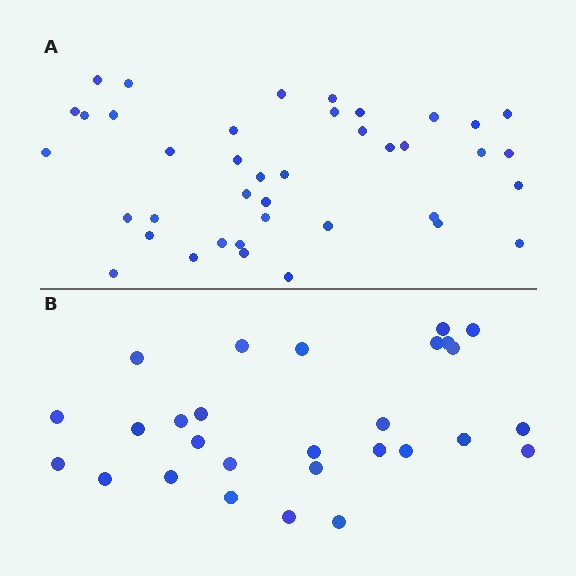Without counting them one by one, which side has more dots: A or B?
Region A (the top region) has more dots.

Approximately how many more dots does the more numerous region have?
Region A has roughly 12 or so more dots than region B.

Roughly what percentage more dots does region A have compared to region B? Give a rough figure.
About 45% more.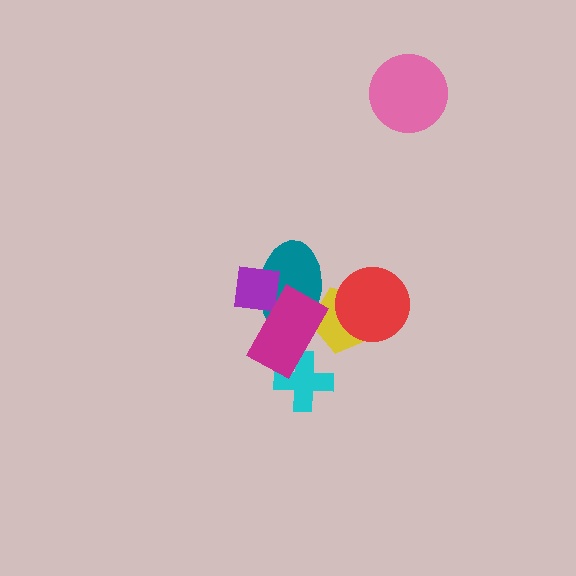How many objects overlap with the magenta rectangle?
4 objects overlap with the magenta rectangle.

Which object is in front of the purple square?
The magenta rectangle is in front of the purple square.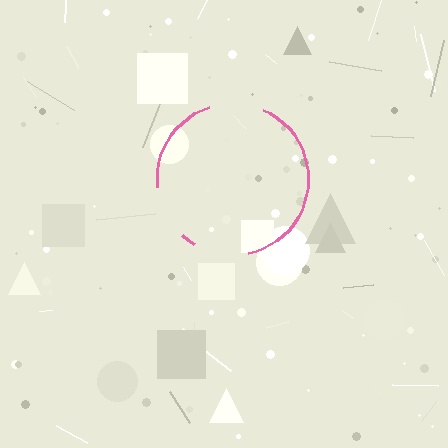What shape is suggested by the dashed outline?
The dashed outline suggests a circle.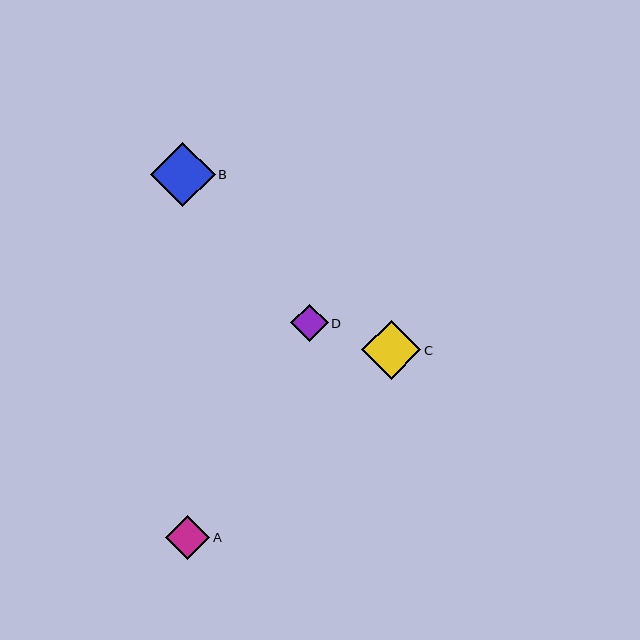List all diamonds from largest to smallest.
From largest to smallest: B, C, A, D.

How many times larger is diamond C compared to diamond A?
Diamond C is approximately 1.3 times the size of diamond A.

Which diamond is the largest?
Diamond B is the largest with a size of approximately 65 pixels.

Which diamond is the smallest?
Diamond D is the smallest with a size of approximately 38 pixels.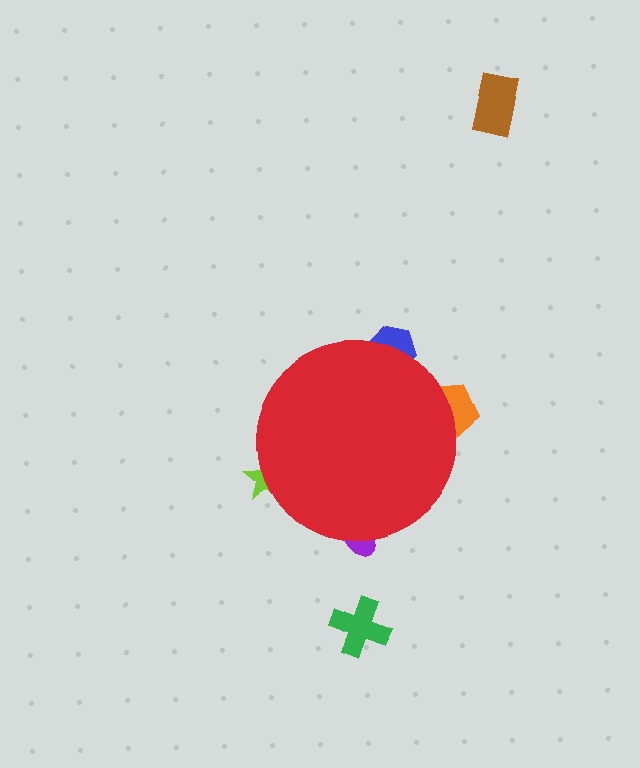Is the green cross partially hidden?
No, the green cross is fully visible.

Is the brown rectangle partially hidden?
No, the brown rectangle is fully visible.